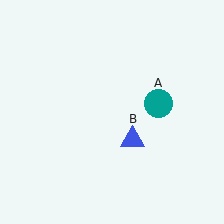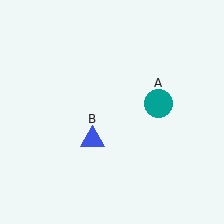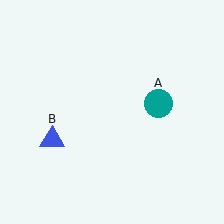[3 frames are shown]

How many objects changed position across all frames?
1 object changed position: blue triangle (object B).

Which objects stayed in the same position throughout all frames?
Teal circle (object A) remained stationary.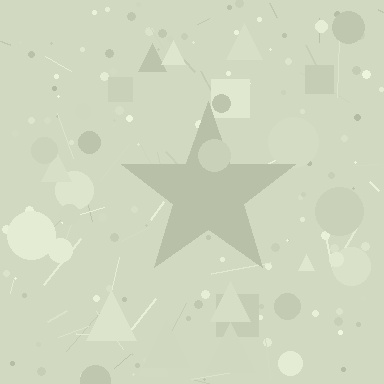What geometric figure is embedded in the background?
A star is embedded in the background.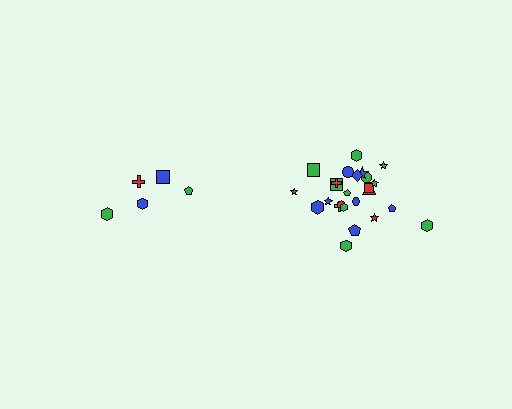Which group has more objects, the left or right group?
The right group.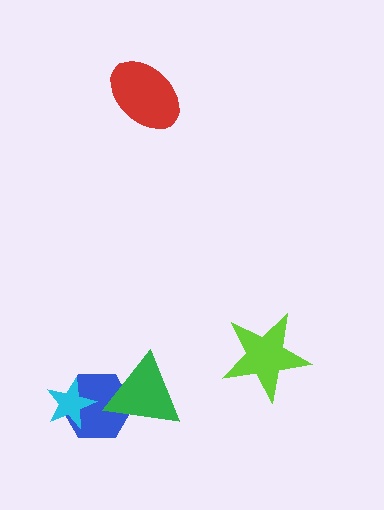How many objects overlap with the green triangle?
1 object overlaps with the green triangle.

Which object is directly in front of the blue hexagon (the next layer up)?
The green triangle is directly in front of the blue hexagon.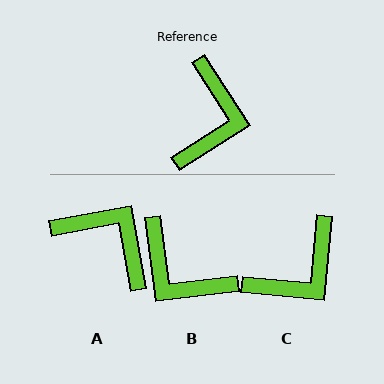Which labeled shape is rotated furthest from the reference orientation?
B, about 115 degrees away.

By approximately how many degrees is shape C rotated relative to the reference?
Approximately 38 degrees clockwise.